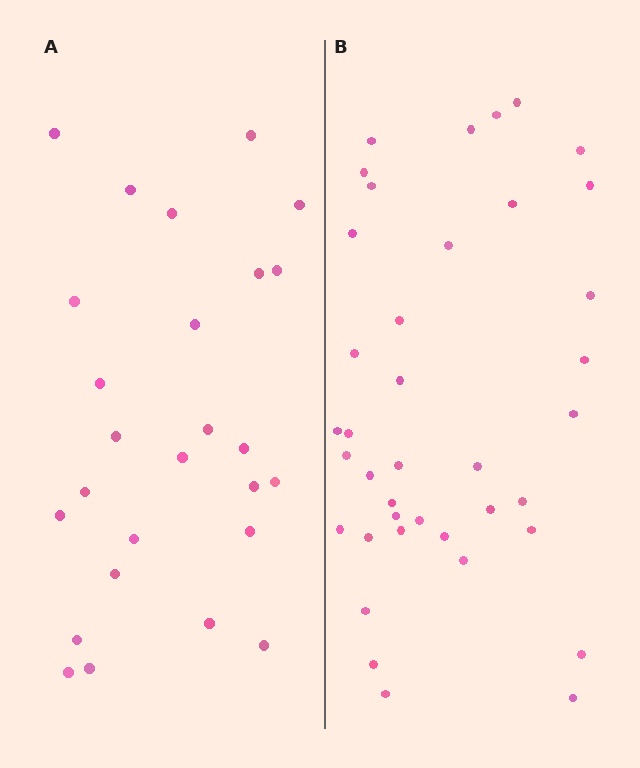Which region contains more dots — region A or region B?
Region B (the right region) has more dots.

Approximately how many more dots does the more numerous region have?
Region B has approximately 15 more dots than region A.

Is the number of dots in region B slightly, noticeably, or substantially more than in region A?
Region B has substantially more. The ratio is roughly 1.5 to 1.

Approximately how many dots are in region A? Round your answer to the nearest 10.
About 30 dots. (The exact count is 26, which rounds to 30.)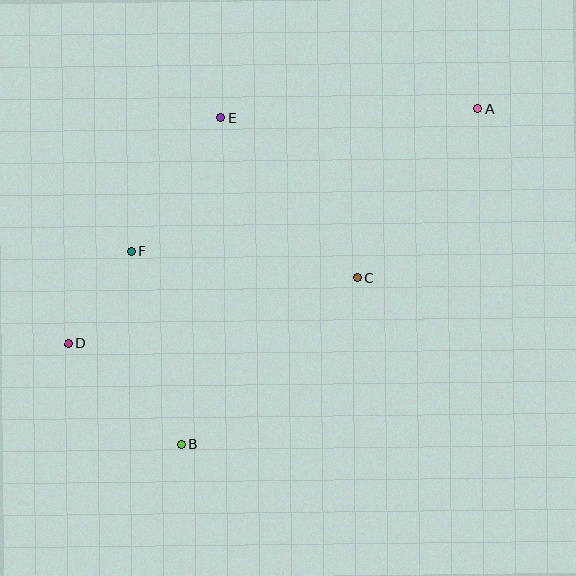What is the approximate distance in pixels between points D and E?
The distance between D and E is approximately 273 pixels.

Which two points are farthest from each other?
Points A and D are farthest from each other.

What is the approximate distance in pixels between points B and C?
The distance between B and C is approximately 242 pixels.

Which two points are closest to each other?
Points D and F are closest to each other.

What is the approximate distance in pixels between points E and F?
The distance between E and F is approximately 161 pixels.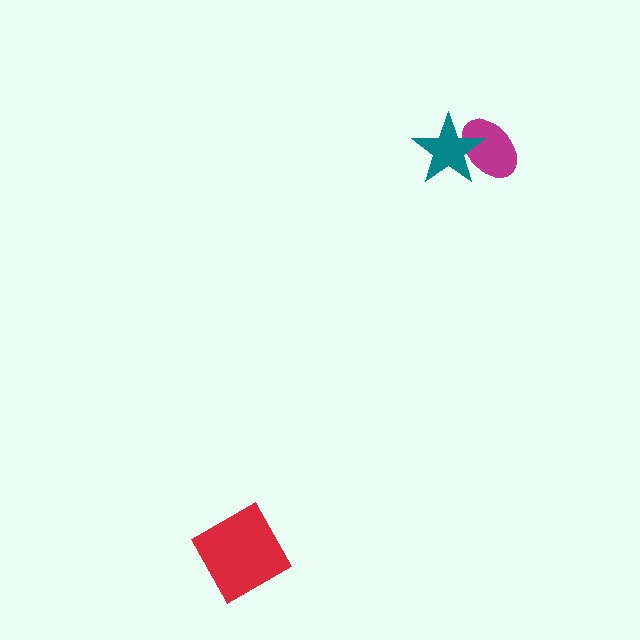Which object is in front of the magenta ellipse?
The teal star is in front of the magenta ellipse.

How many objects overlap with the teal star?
1 object overlaps with the teal star.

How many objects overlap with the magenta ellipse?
1 object overlaps with the magenta ellipse.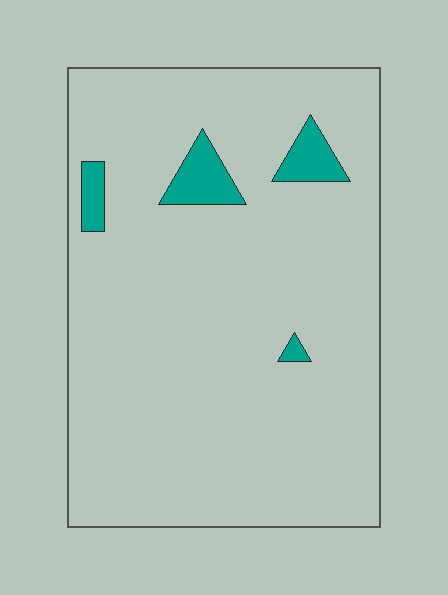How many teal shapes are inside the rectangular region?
4.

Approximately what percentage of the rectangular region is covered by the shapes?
Approximately 5%.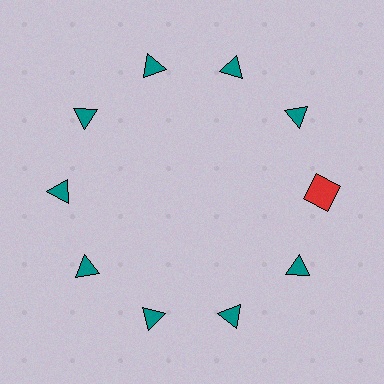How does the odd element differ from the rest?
It differs in both color (red instead of teal) and shape (square instead of triangle).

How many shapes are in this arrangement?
There are 10 shapes arranged in a ring pattern.